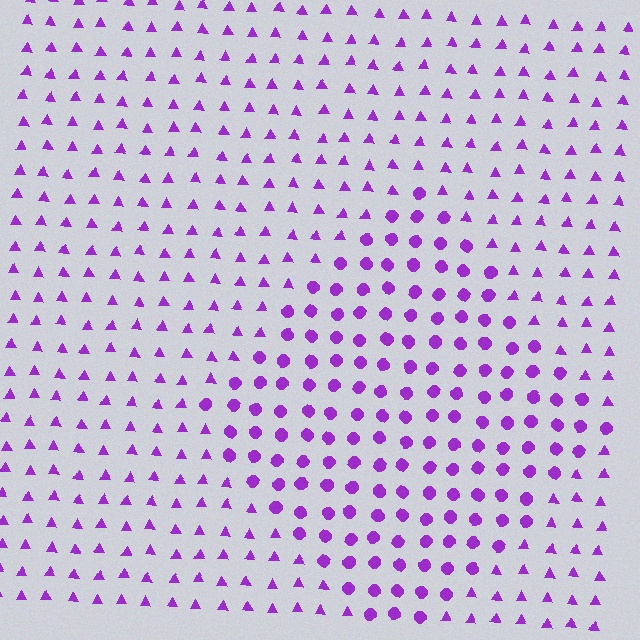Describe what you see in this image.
The image is filled with small purple elements arranged in a uniform grid. A diamond-shaped region contains circles, while the surrounding area contains triangles. The boundary is defined purely by the change in element shape.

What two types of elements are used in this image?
The image uses circles inside the diamond region and triangles outside it.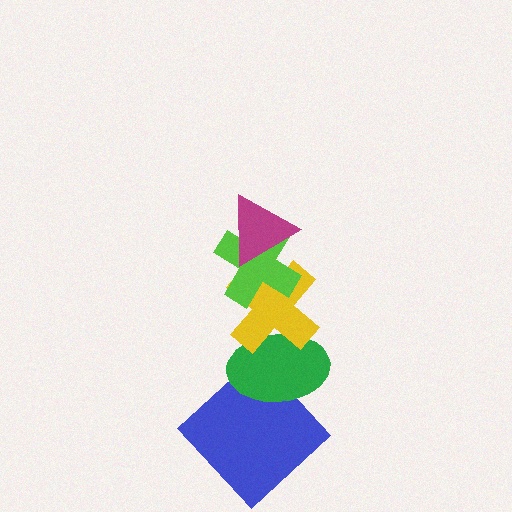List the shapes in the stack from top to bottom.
From top to bottom: the magenta triangle, the lime cross, the yellow cross, the green ellipse, the blue diamond.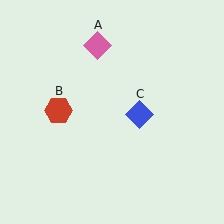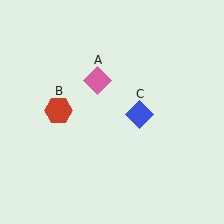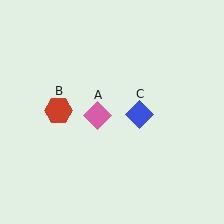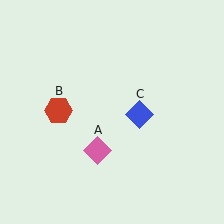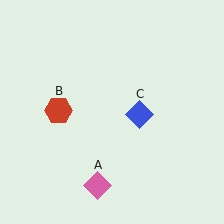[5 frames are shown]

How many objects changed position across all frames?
1 object changed position: pink diamond (object A).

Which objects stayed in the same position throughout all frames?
Red hexagon (object B) and blue diamond (object C) remained stationary.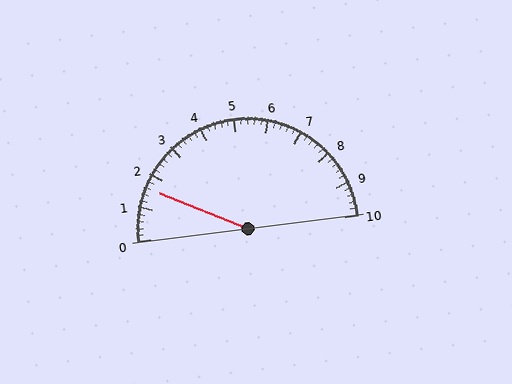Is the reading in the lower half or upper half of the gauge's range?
The reading is in the lower half of the range (0 to 10).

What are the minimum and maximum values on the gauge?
The gauge ranges from 0 to 10.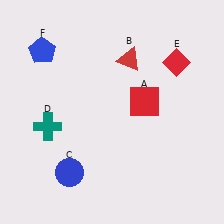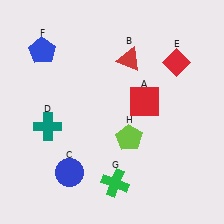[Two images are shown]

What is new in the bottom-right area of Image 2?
A lime pentagon (H) was added in the bottom-right area of Image 2.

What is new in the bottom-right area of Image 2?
A green cross (G) was added in the bottom-right area of Image 2.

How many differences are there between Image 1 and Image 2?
There are 2 differences between the two images.